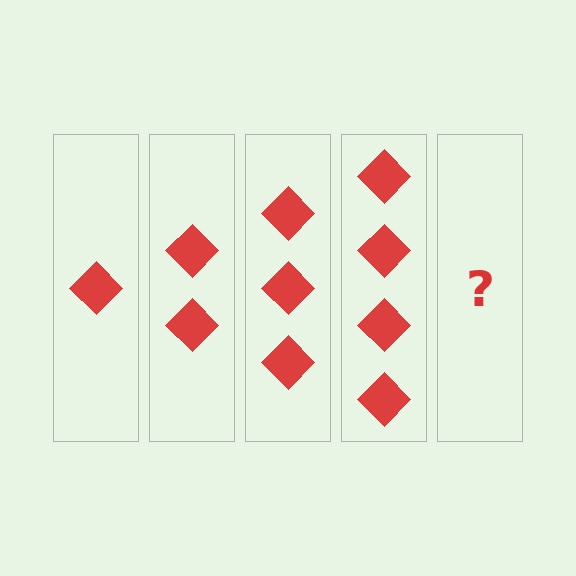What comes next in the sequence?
The next element should be 5 diamonds.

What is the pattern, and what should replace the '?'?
The pattern is that each step adds one more diamond. The '?' should be 5 diamonds.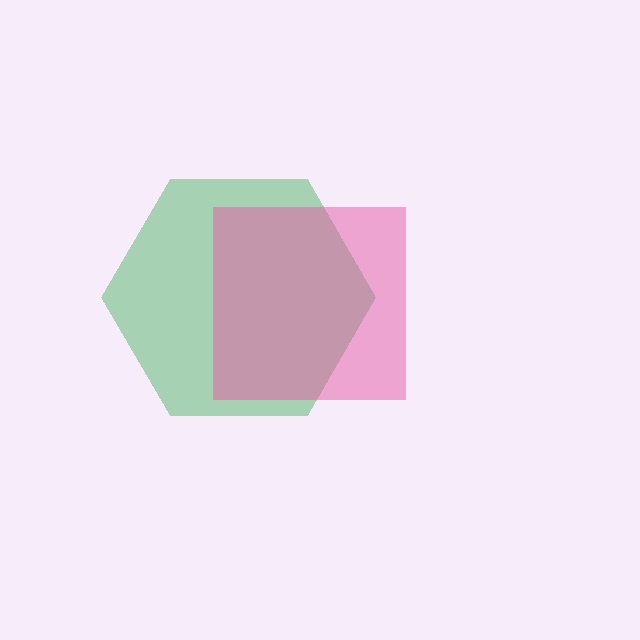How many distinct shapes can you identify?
There are 2 distinct shapes: a green hexagon, a pink square.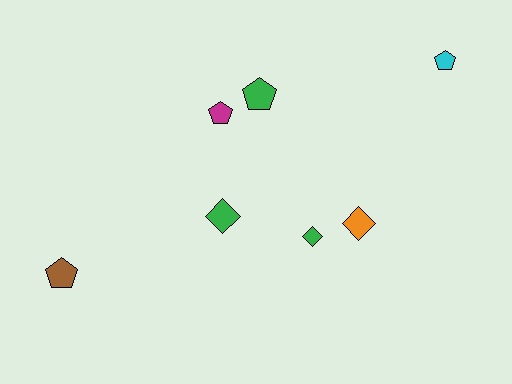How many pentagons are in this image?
There are 4 pentagons.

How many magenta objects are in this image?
There is 1 magenta object.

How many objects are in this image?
There are 7 objects.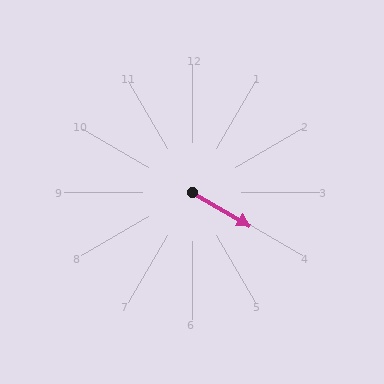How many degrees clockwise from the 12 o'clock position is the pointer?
Approximately 120 degrees.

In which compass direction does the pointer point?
Southeast.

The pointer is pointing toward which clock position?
Roughly 4 o'clock.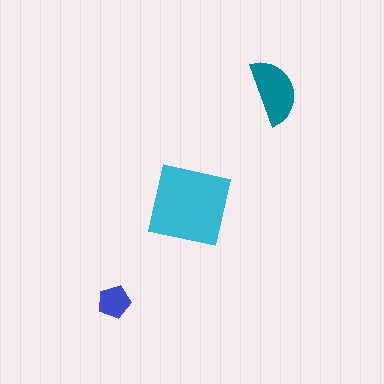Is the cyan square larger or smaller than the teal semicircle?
Larger.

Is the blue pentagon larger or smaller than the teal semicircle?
Smaller.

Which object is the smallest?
The blue pentagon.